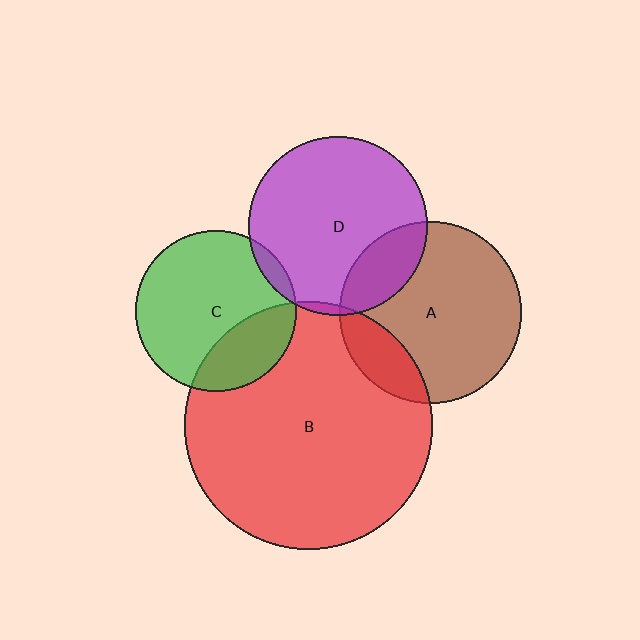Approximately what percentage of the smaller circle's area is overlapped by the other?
Approximately 5%.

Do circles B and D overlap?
Yes.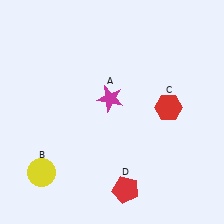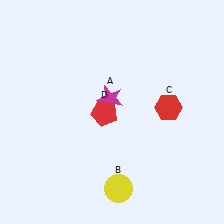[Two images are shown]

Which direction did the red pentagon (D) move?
The red pentagon (D) moved up.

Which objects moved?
The objects that moved are: the yellow circle (B), the red pentagon (D).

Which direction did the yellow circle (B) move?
The yellow circle (B) moved right.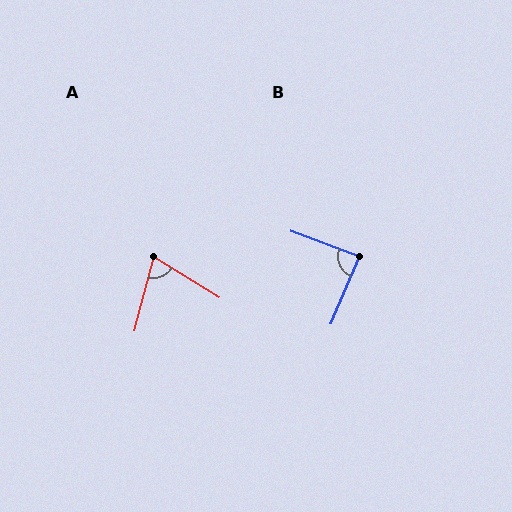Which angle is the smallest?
A, at approximately 73 degrees.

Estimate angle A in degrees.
Approximately 73 degrees.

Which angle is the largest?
B, at approximately 88 degrees.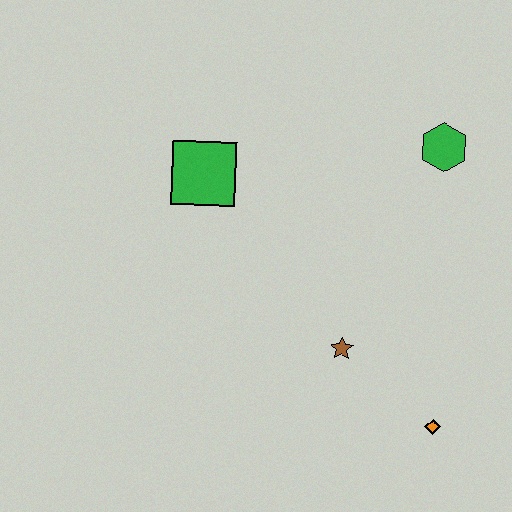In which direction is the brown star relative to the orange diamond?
The brown star is to the left of the orange diamond.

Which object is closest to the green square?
The brown star is closest to the green square.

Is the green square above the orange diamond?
Yes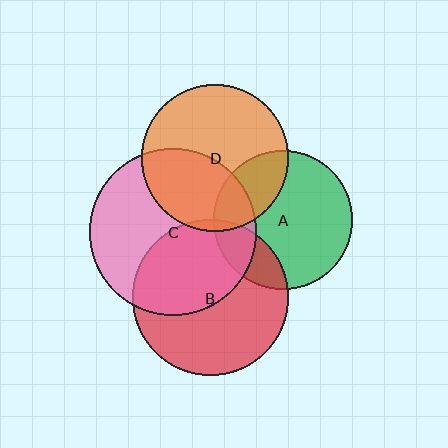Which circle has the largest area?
Circle C (pink).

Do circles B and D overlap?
Yes.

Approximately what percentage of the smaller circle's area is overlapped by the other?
Approximately 5%.